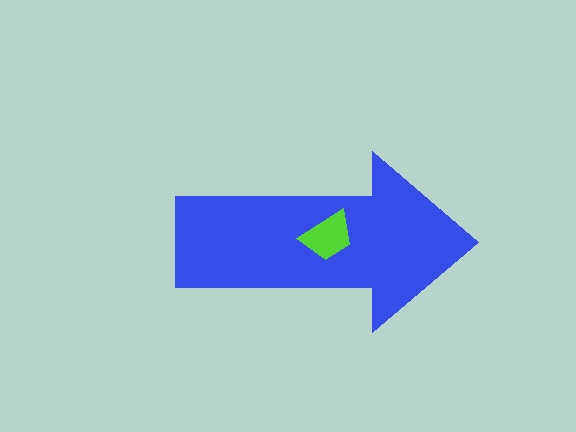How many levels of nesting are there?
2.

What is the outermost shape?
The blue arrow.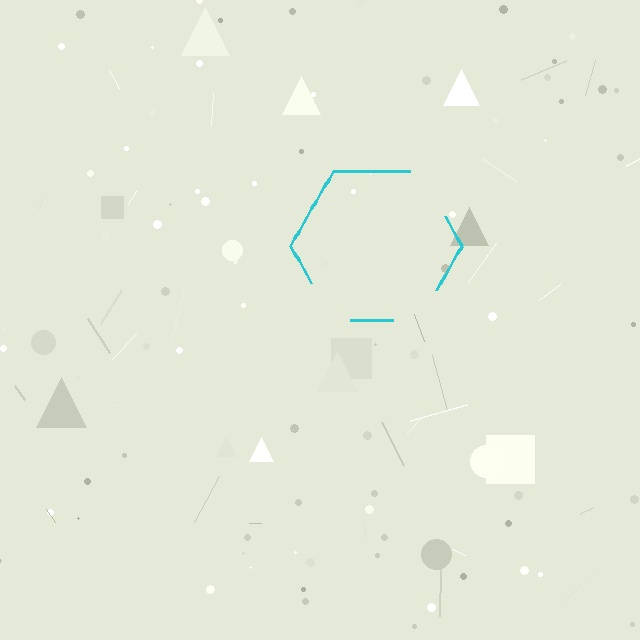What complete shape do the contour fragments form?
The contour fragments form a hexagon.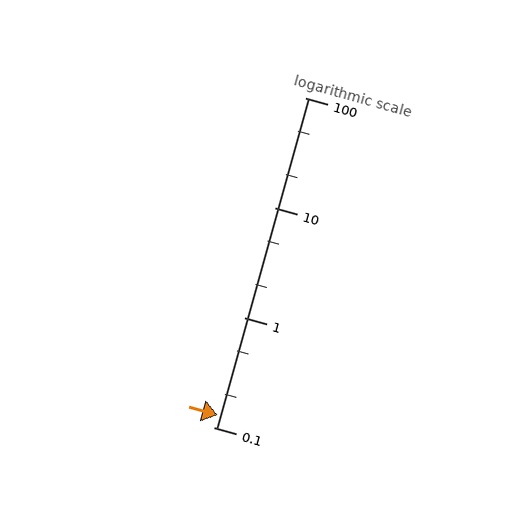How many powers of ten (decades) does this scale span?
The scale spans 3 decades, from 0.1 to 100.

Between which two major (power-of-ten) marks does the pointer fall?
The pointer is between 0.1 and 1.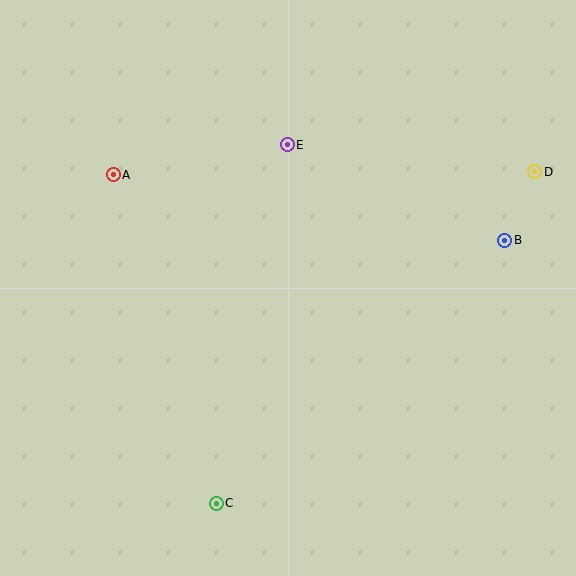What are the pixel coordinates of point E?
Point E is at (287, 145).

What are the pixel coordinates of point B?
Point B is at (505, 240).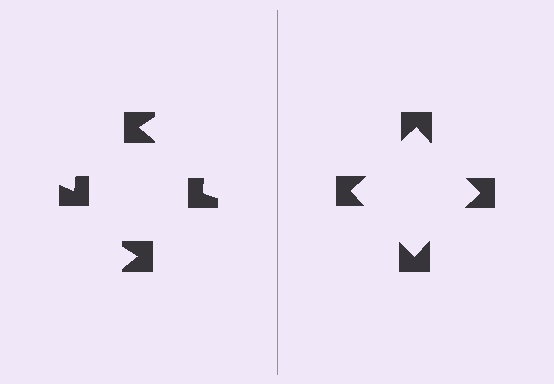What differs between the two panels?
The notched squares are positioned identically on both sides; only the wedge orientations differ. On the right they align to a square; on the left they are misaligned.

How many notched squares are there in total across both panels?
8 — 4 on each side.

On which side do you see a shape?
An illusory square appears on the right side. On the left side the wedge cuts are rotated, so no coherent shape forms.